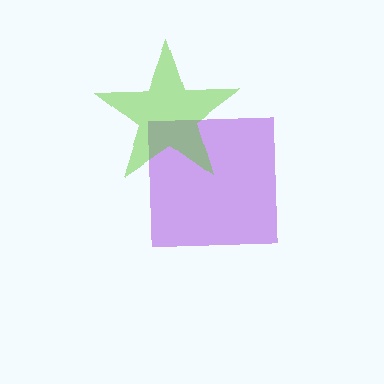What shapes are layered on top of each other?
The layered shapes are: a purple square, a lime star.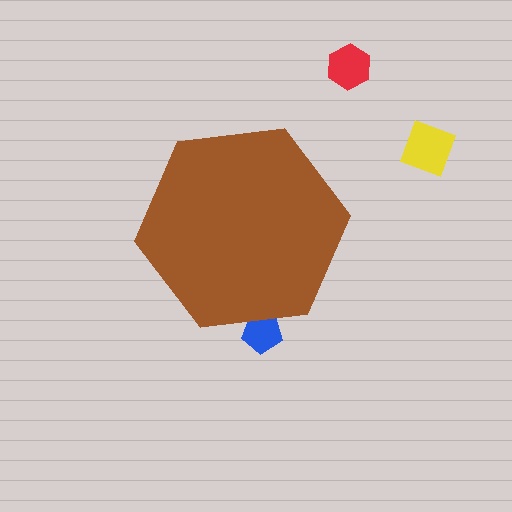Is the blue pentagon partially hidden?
Yes, the blue pentagon is partially hidden behind the brown hexagon.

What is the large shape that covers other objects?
A brown hexagon.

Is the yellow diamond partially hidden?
No, the yellow diamond is fully visible.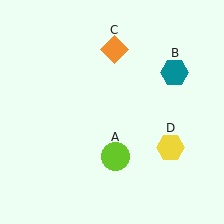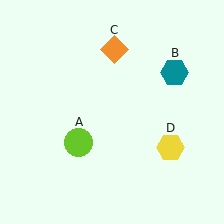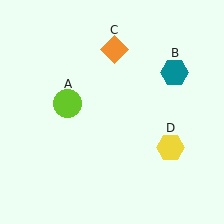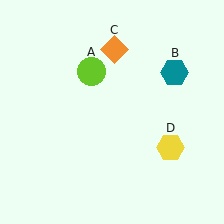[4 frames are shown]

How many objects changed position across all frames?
1 object changed position: lime circle (object A).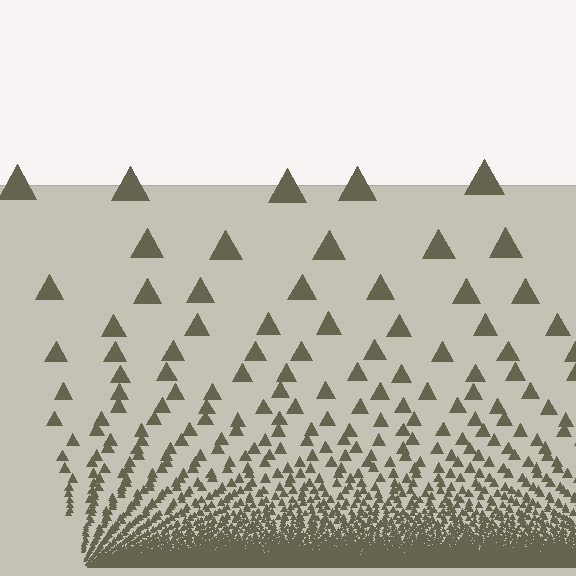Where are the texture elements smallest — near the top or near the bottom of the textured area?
Near the bottom.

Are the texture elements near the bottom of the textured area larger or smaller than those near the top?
Smaller. The gradient is inverted — elements near the bottom are smaller and denser.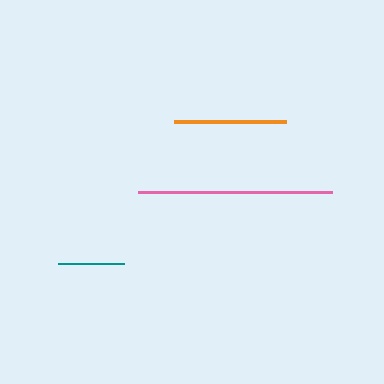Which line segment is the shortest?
The teal line is the shortest at approximately 66 pixels.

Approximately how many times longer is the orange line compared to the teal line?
The orange line is approximately 1.7 times the length of the teal line.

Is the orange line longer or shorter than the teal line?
The orange line is longer than the teal line.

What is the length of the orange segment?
The orange segment is approximately 112 pixels long.